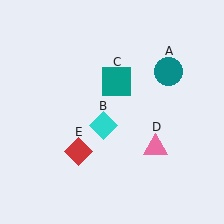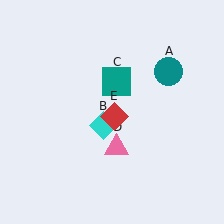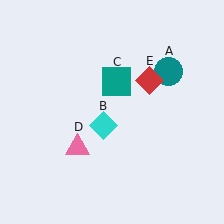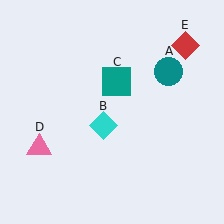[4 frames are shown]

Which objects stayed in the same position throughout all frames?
Teal circle (object A) and cyan diamond (object B) and teal square (object C) remained stationary.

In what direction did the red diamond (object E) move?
The red diamond (object E) moved up and to the right.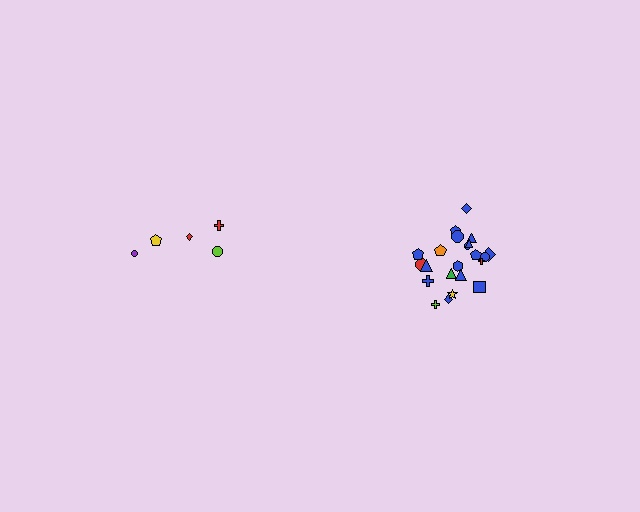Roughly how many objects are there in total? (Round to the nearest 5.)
Roughly 25 objects in total.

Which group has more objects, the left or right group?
The right group.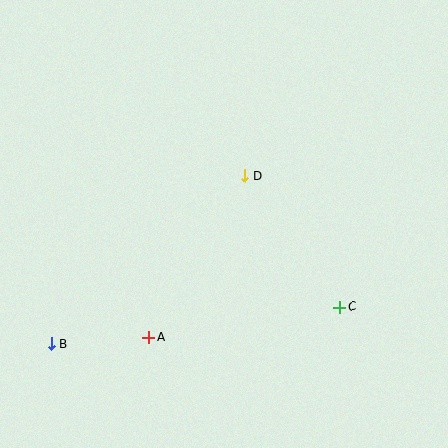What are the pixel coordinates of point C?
Point C is at (340, 307).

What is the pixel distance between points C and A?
The distance between C and A is 194 pixels.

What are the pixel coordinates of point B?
Point B is at (52, 344).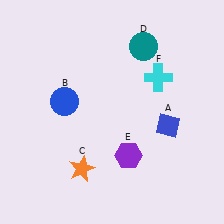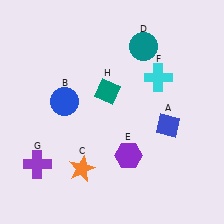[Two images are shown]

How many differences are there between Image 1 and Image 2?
There are 2 differences between the two images.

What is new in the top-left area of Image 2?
A teal diamond (H) was added in the top-left area of Image 2.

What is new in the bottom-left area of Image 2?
A purple cross (G) was added in the bottom-left area of Image 2.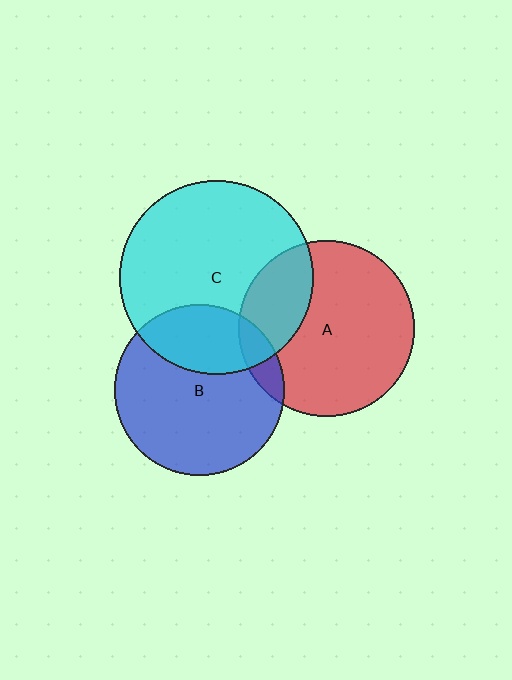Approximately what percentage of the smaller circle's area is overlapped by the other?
Approximately 10%.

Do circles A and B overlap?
Yes.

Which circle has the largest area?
Circle C (cyan).